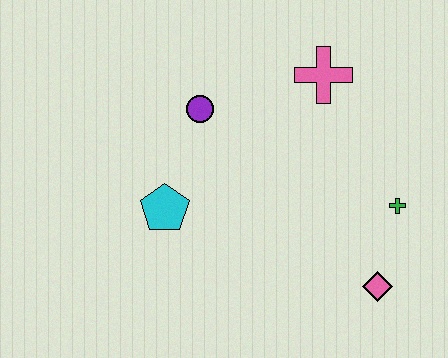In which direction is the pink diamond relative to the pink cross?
The pink diamond is below the pink cross.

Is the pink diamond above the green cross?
No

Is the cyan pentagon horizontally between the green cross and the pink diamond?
No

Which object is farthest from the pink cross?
The pink diamond is farthest from the pink cross.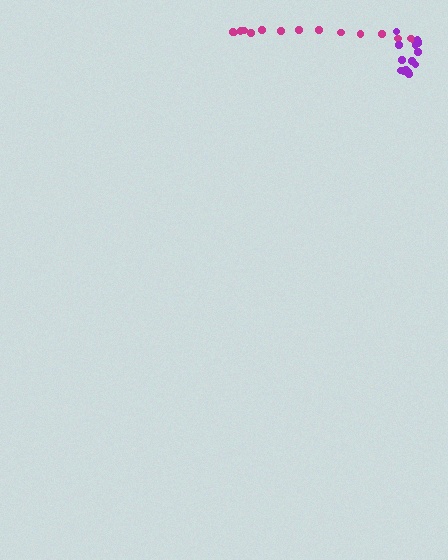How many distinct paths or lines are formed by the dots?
There are 2 distinct paths.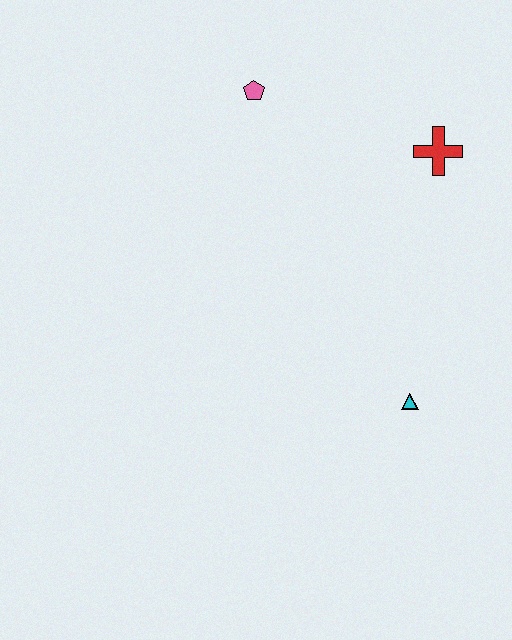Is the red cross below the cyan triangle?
No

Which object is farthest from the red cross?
The cyan triangle is farthest from the red cross.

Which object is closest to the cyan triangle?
The red cross is closest to the cyan triangle.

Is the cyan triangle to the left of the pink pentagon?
No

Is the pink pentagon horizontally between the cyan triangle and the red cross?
No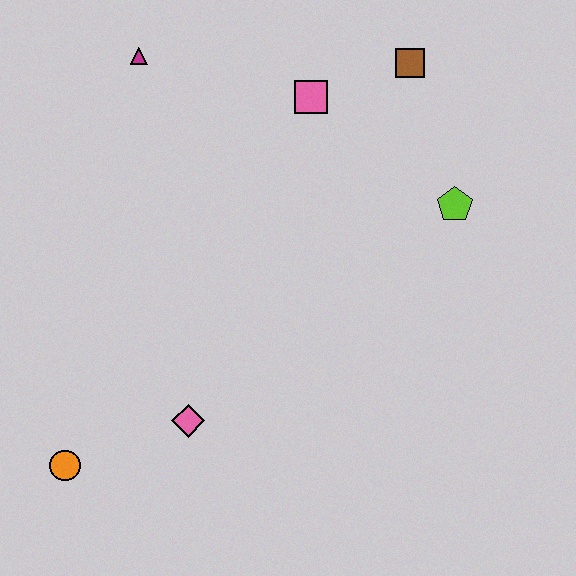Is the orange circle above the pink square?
No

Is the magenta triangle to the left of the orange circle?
No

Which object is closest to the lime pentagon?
The brown square is closest to the lime pentagon.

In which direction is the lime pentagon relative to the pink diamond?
The lime pentagon is to the right of the pink diamond.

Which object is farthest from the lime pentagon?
The orange circle is farthest from the lime pentagon.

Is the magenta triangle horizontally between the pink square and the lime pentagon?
No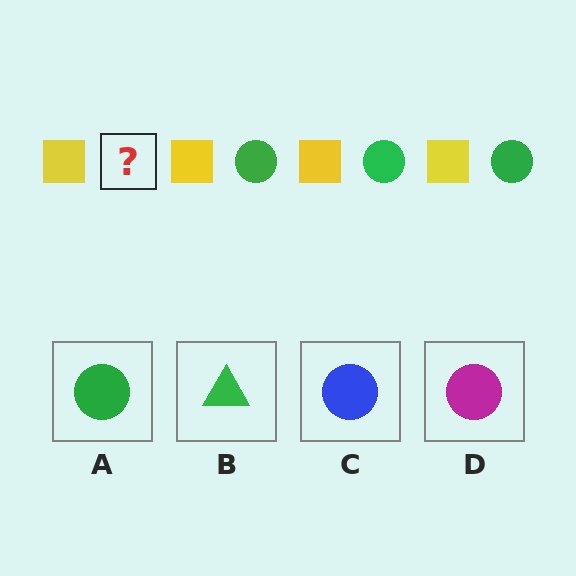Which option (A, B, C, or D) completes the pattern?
A.